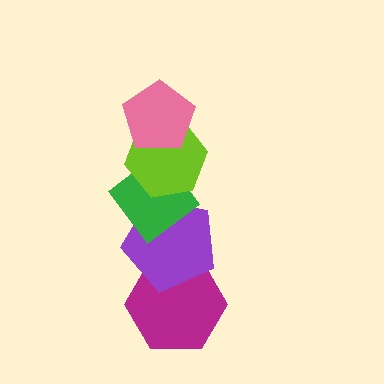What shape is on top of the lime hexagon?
The pink pentagon is on top of the lime hexagon.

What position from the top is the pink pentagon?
The pink pentagon is 1st from the top.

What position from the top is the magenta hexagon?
The magenta hexagon is 5th from the top.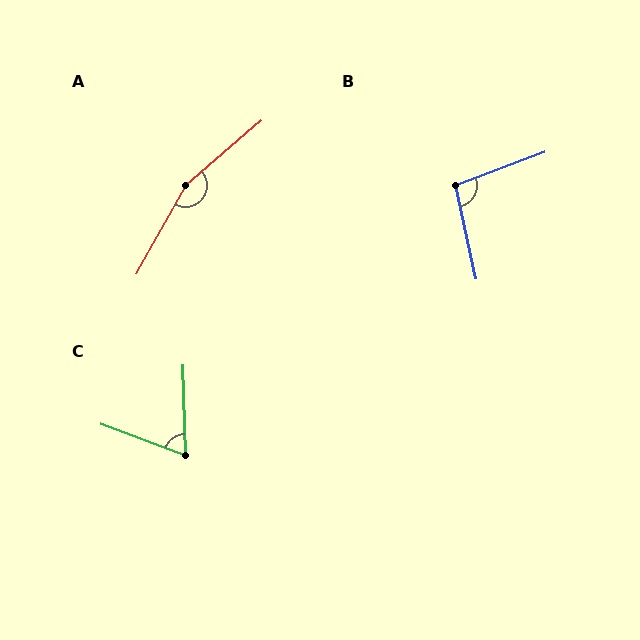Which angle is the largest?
A, at approximately 160 degrees.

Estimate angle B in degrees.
Approximately 98 degrees.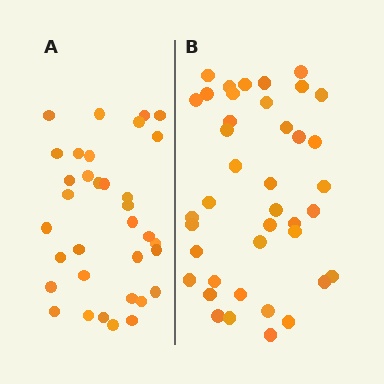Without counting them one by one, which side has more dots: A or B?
Region B (the right region) has more dots.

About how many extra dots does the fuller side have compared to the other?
Region B has about 6 more dots than region A.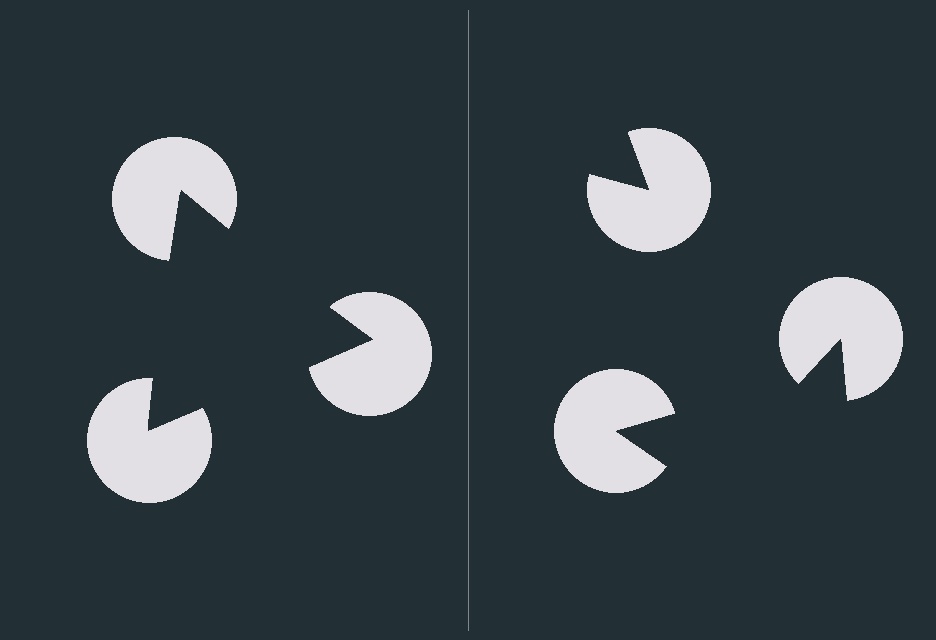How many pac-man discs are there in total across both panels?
6 — 3 on each side.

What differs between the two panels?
The pac-man discs are positioned identically on both sides; only the wedge orientations differ. On the left they align to a triangle; on the right they are misaligned.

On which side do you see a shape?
An illusory triangle appears on the left side. On the right side the wedge cuts are rotated, so no coherent shape forms.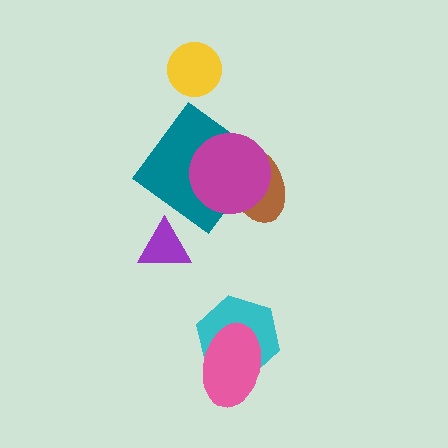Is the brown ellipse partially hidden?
Yes, it is partially covered by another shape.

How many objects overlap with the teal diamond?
2 objects overlap with the teal diamond.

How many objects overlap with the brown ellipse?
2 objects overlap with the brown ellipse.